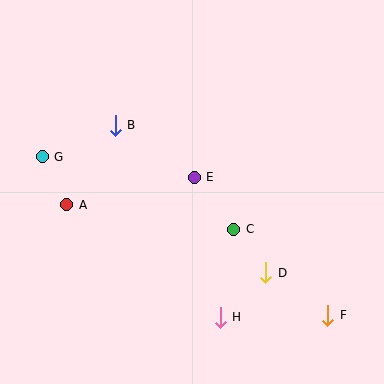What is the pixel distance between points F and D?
The distance between F and D is 75 pixels.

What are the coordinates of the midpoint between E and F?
The midpoint between E and F is at (261, 246).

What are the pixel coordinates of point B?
Point B is at (115, 125).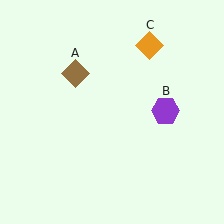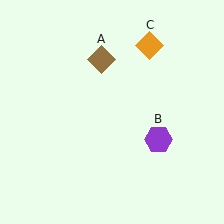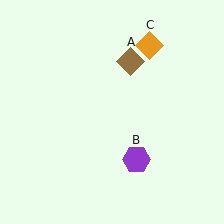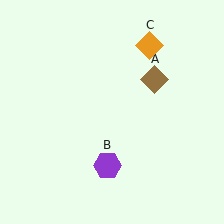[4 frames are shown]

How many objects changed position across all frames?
2 objects changed position: brown diamond (object A), purple hexagon (object B).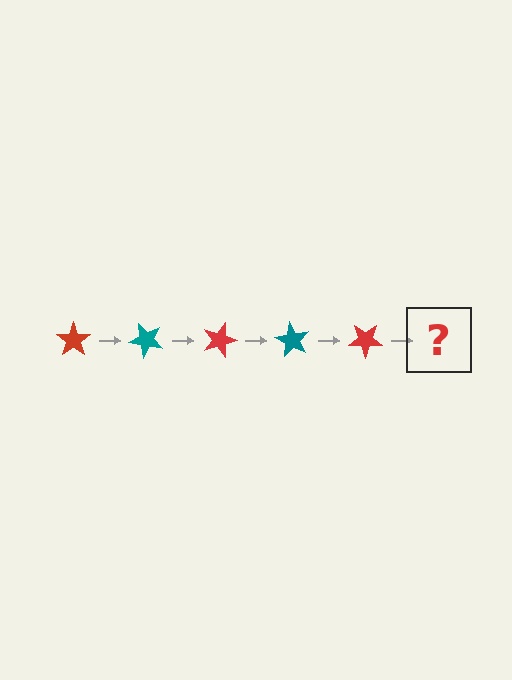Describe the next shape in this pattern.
It should be a teal star, rotated 225 degrees from the start.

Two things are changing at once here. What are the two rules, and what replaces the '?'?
The two rules are that it rotates 45 degrees each step and the color cycles through red and teal. The '?' should be a teal star, rotated 225 degrees from the start.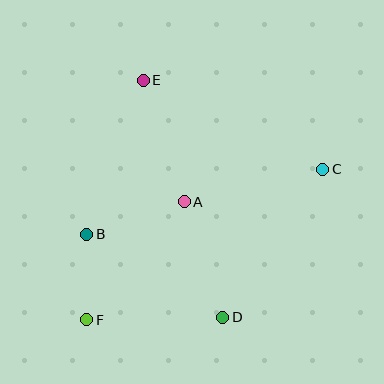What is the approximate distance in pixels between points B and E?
The distance between B and E is approximately 164 pixels.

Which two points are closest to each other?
Points B and F are closest to each other.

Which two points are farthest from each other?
Points C and F are farthest from each other.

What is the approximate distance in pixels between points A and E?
The distance between A and E is approximately 128 pixels.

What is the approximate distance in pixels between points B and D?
The distance between B and D is approximately 160 pixels.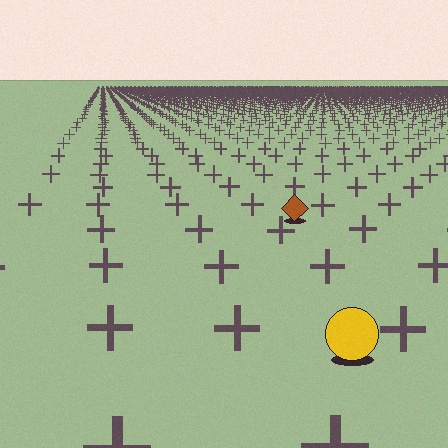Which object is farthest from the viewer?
The brown diamond is farthest from the viewer. It appears smaller and the ground texture around it is denser.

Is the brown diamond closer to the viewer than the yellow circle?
No. The yellow circle is closer — you can tell from the texture gradient: the ground texture is coarser near it.